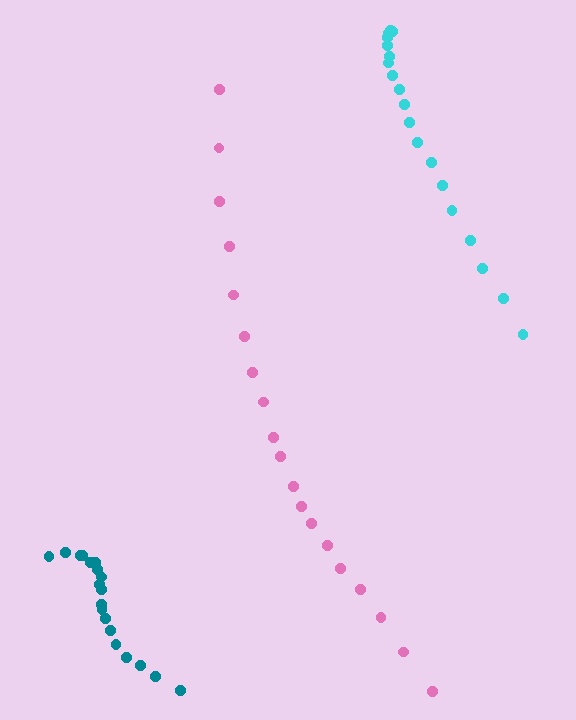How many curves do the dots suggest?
There are 3 distinct paths.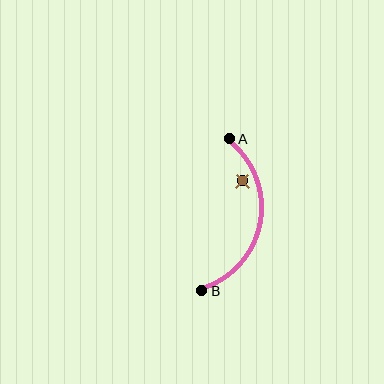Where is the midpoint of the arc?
The arc midpoint is the point on the curve farthest from the straight line joining A and B. It sits to the right of that line.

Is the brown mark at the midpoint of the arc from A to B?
No — the brown mark does not lie on the arc at all. It sits slightly inside the curve.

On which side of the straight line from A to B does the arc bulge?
The arc bulges to the right of the straight line connecting A and B.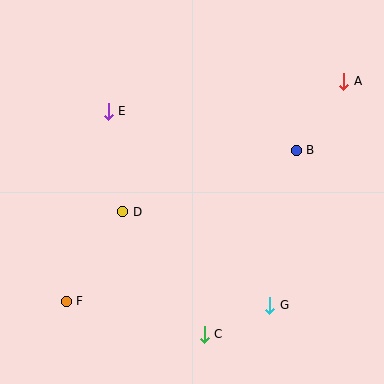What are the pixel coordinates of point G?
Point G is at (270, 305).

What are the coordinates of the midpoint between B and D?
The midpoint between B and D is at (209, 181).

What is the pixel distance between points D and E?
The distance between D and E is 101 pixels.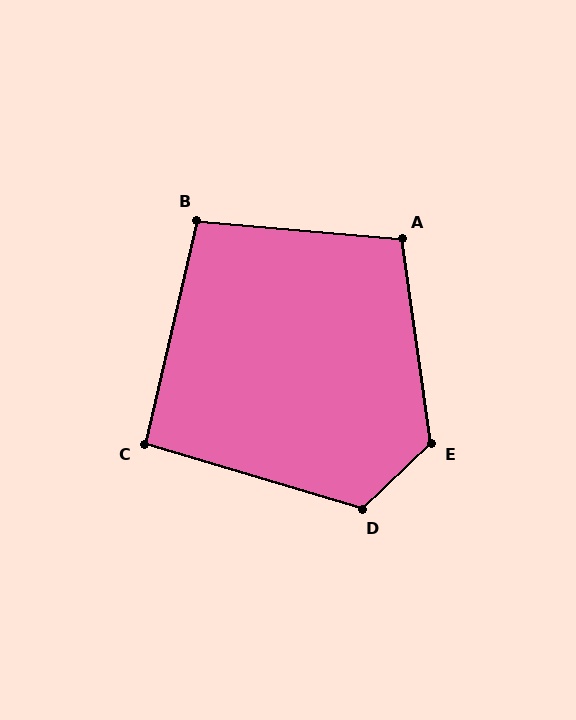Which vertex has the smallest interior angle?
C, at approximately 93 degrees.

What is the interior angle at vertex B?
Approximately 98 degrees (obtuse).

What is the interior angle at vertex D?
Approximately 120 degrees (obtuse).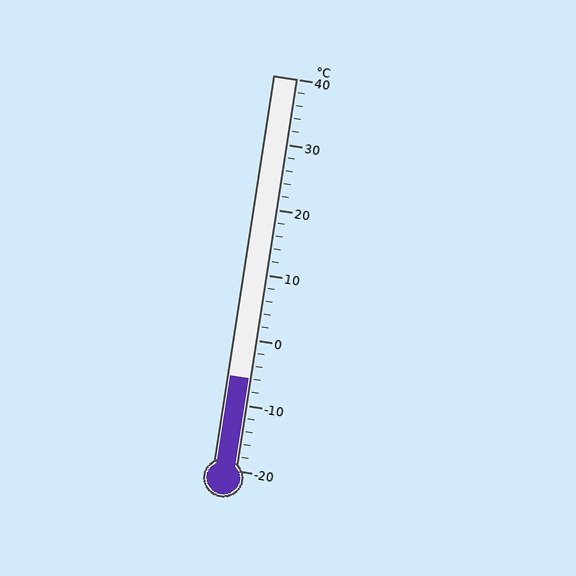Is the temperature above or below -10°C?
The temperature is above -10°C.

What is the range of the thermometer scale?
The thermometer scale ranges from -20°C to 40°C.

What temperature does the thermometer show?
The thermometer shows approximately -6°C.